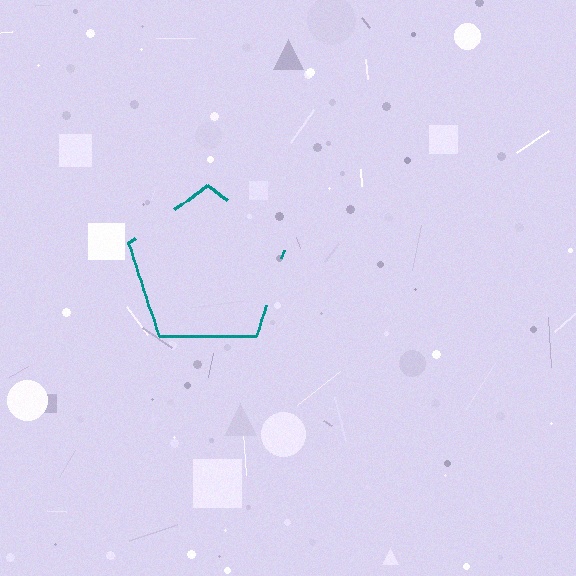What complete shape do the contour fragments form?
The contour fragments form a pentagon.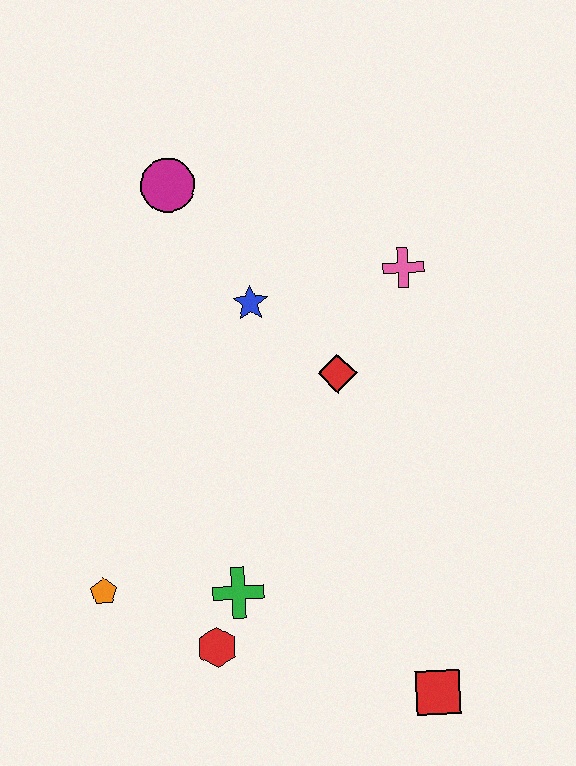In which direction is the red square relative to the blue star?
The red square is below the blue star.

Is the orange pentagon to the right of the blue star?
No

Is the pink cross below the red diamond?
No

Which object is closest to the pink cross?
The red diamond is closest to the pink cross.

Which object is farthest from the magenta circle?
The red square is farthest from the magenta circle.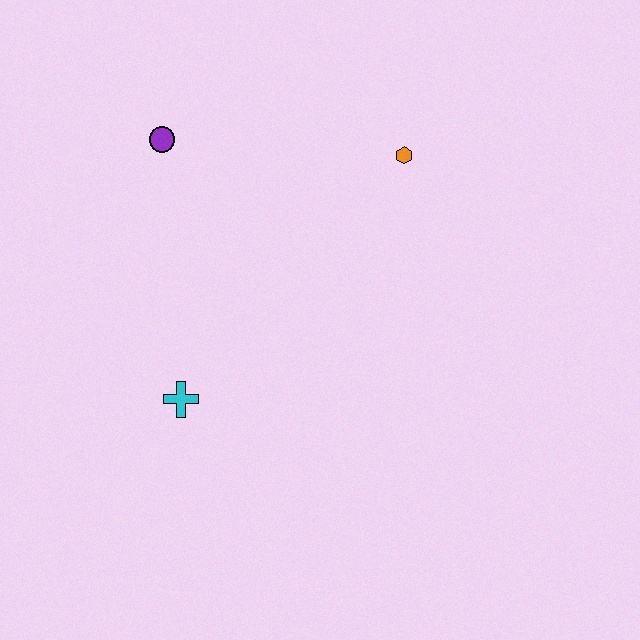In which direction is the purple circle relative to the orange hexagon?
The purple circle is to the left of the orange hexagon.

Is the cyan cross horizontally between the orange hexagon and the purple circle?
Yes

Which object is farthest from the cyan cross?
The orange hexagon is farthest from the cyan cross.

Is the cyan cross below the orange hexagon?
Yes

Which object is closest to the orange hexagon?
The purple circle is closest to the orange hexagon.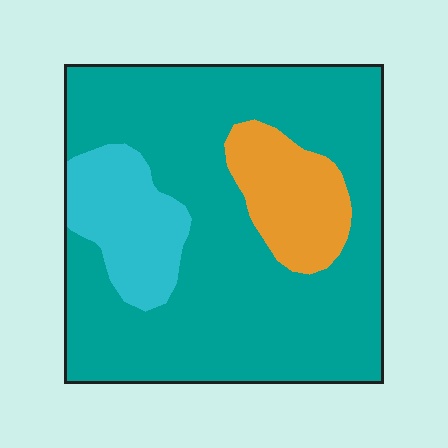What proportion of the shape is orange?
Orange takes up less than a quarter of the shape.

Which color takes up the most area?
Teal, at roughly 75%.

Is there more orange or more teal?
Teal.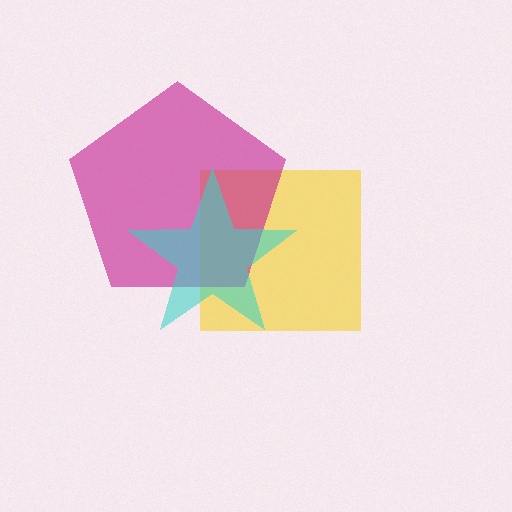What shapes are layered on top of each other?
The layered shapes are: a yellow square, a magenta pentagon, a cyan star.